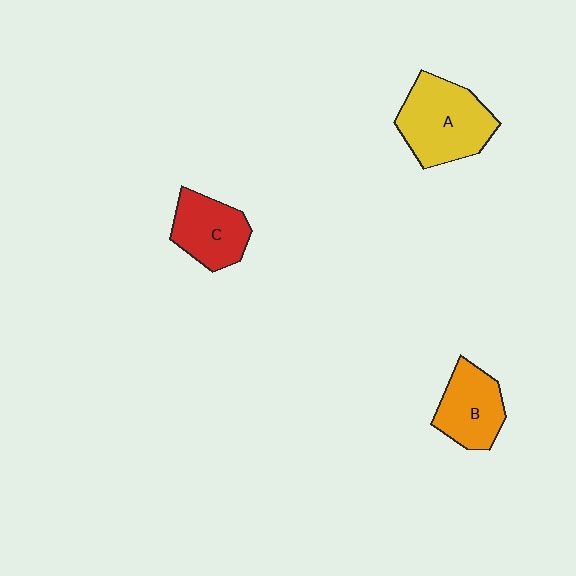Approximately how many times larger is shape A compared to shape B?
Approximately 1.4 times.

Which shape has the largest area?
Shape A (yellow).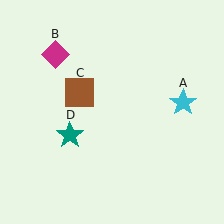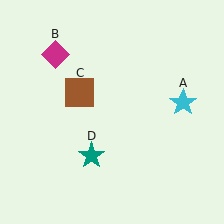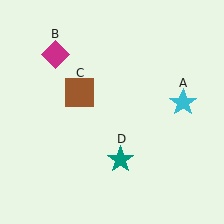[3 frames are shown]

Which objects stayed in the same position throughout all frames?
Cyan star (object A) and magenta diamond (object B) and brown square (object C) remained stationary.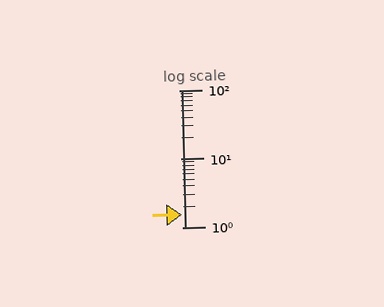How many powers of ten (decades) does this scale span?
The scale spans 2 decades, from 1 to 100.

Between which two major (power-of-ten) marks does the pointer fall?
The pointer is between 1 and 10.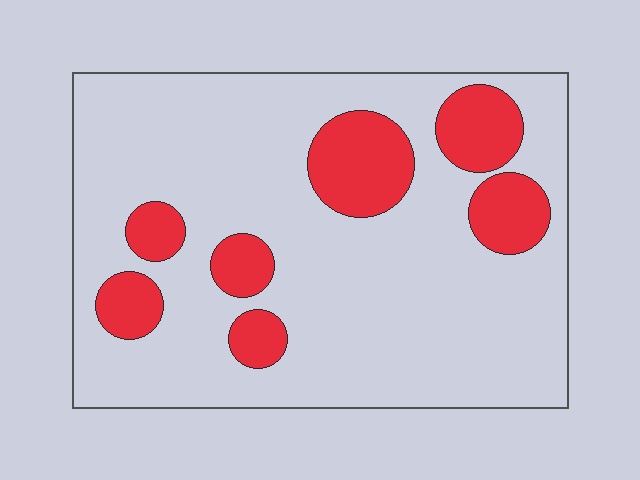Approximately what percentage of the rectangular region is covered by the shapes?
Approximately 20%.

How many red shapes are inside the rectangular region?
7.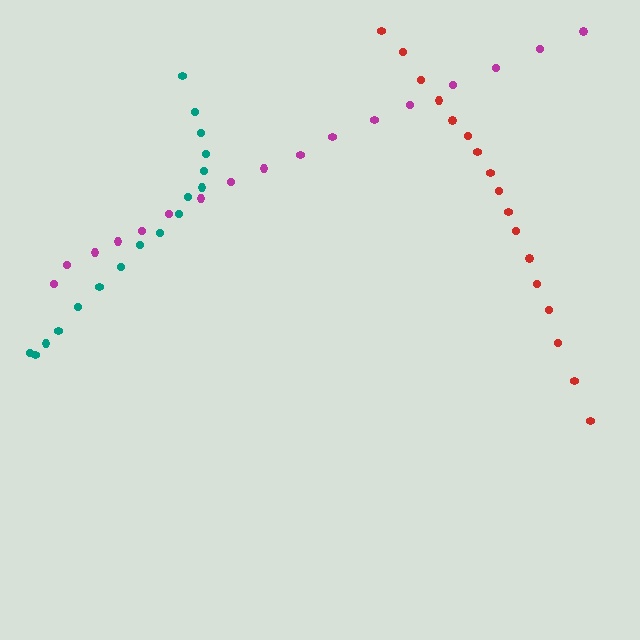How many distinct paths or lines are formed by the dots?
There are 3 distinct paths.